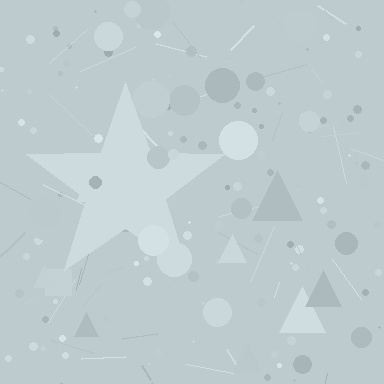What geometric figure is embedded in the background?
A star is embedded in the background.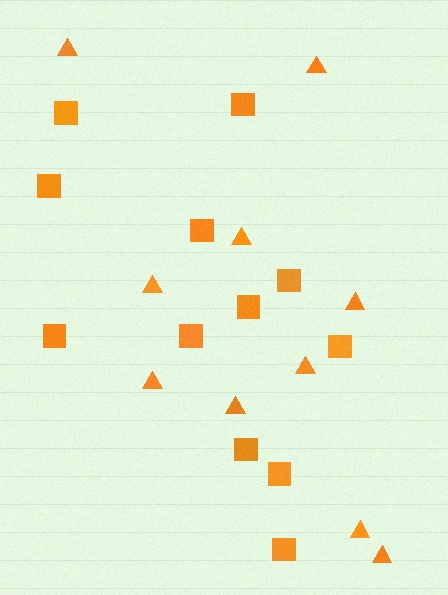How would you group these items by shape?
There are 2 groups: one group of squares (12) and one group of triangles (10).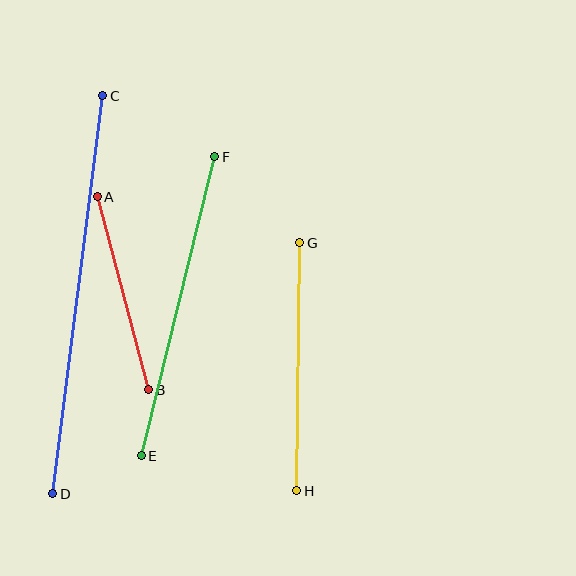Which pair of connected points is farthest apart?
Points C and D are farthest apart.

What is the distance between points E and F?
The distance is approximately 308 pixels.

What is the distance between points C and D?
The distance is approximately 401 pixels.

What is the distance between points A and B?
The distance is approximately 200 pixels.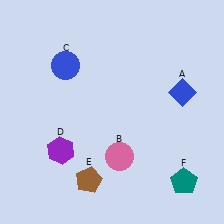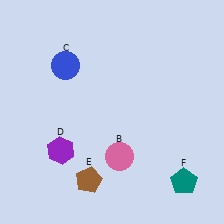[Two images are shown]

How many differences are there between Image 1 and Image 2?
There is 1 difference between the two images.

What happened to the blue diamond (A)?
The blue diamond (A) was removed in Image 2. It was in the top-right area of Image 1.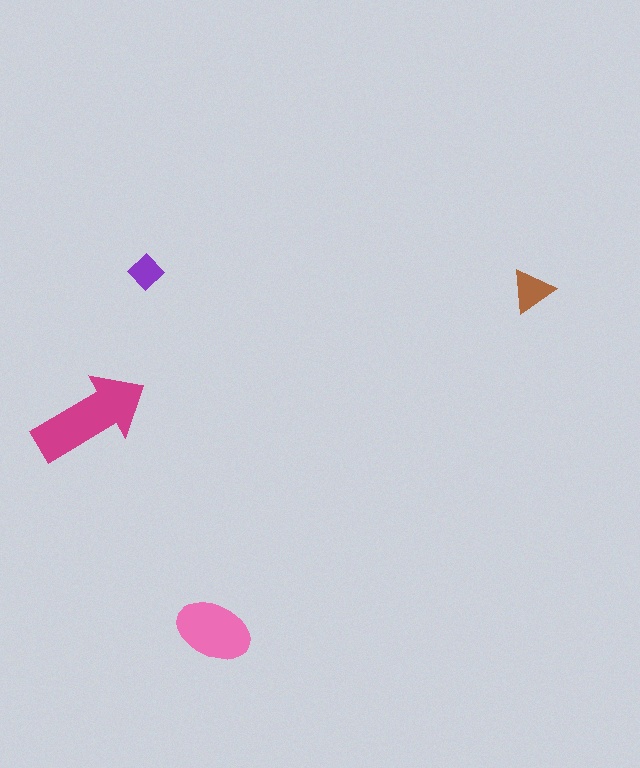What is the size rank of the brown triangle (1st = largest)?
3rd.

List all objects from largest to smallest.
The magenta arrow, the pink ellipse, the brown triangle, the purple diamond.